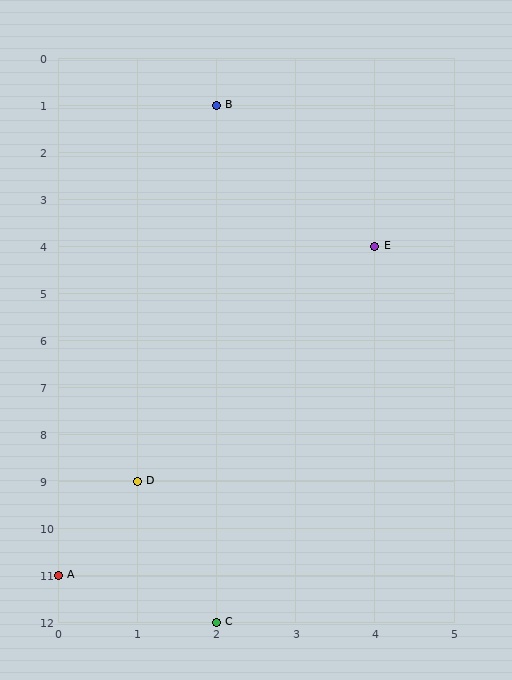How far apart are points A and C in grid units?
Points A and C are 2 columns and 1 row apart (about 2.2 grid units diagonally).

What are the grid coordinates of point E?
Point E is at grid coordinates (4, 4).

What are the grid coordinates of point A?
Point A is at grid coordinates (0, 11).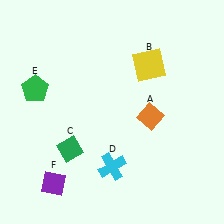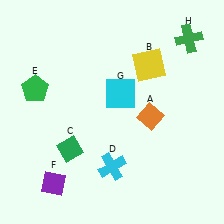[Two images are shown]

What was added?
A cyan square (G), a green cross (H) were added in Image 2.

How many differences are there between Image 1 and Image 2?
There are 2 differences between the two images.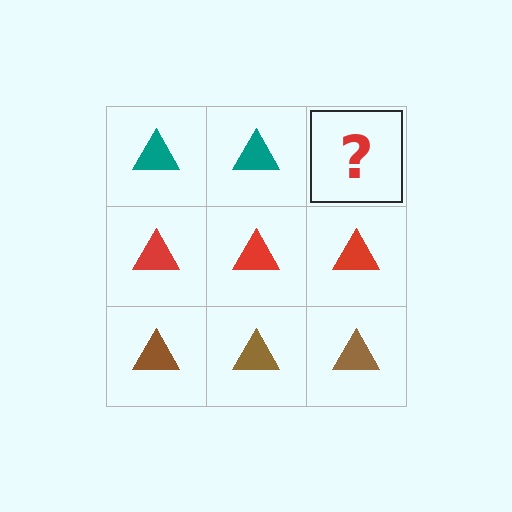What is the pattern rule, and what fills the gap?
The rule is that each row has a consistent color. The gap should be filled with a teal triangle.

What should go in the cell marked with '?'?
The missing cell should contain a teal triangle.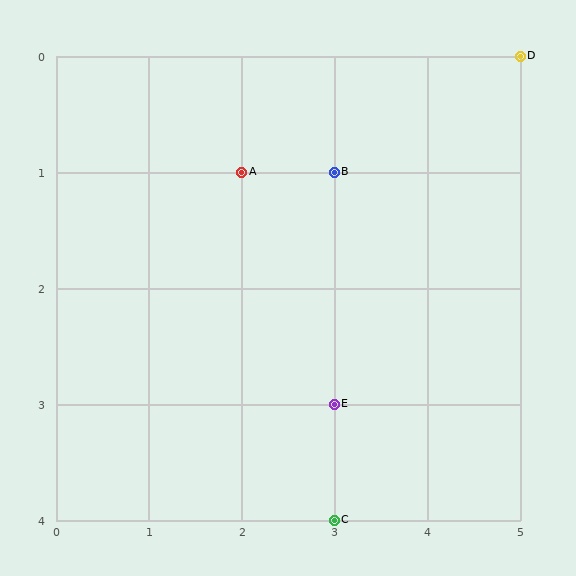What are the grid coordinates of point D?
Point D is at grid coordinates (5, 0).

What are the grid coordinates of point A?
Point A is at grid coordinates (2, 1).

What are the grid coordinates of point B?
Point B is at grid coordinates (3, 1).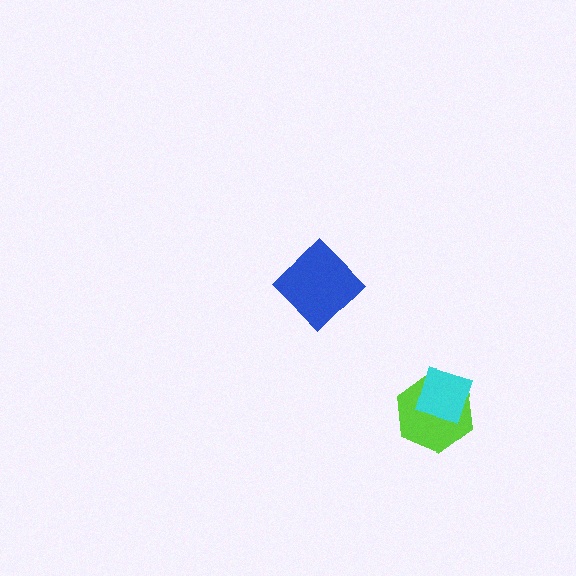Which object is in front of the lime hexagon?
The cyan diamond is in front of the lime hexagon.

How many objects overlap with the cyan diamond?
1 object overlaps with the cyan diamond.